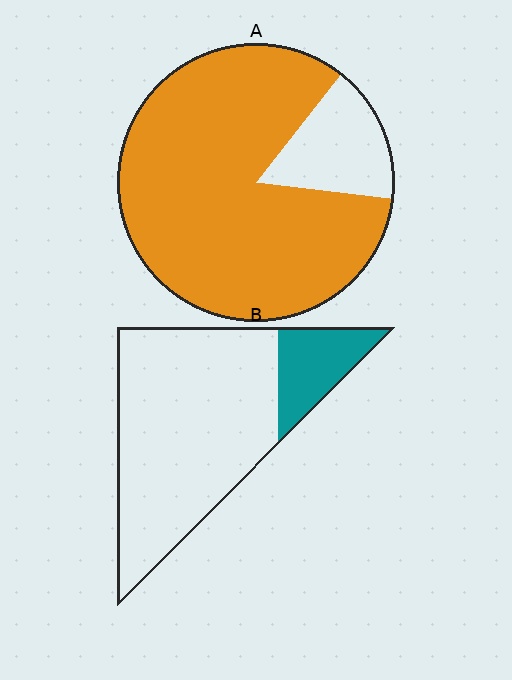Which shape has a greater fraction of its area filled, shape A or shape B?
Shape A.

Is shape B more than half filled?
No.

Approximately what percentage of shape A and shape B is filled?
A is approximately 85% and B is approximately 20%.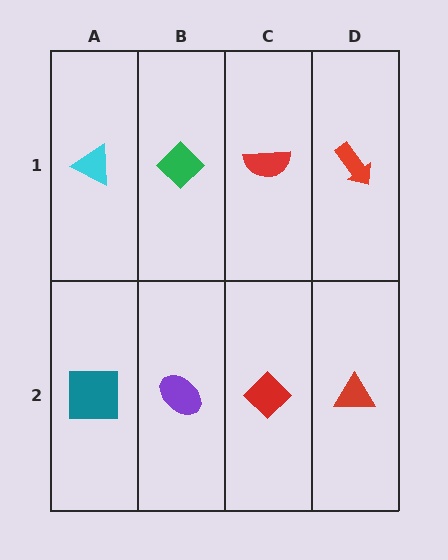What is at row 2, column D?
A red triangle.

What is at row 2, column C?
A red diamond.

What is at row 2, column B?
A purple ellipse.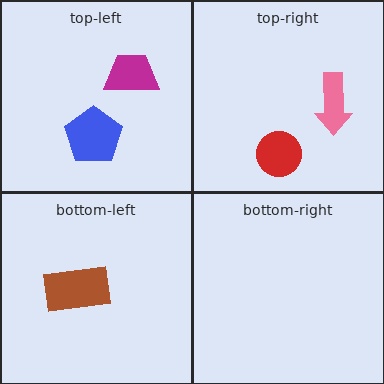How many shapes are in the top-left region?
2.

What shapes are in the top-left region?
The magenta trapezoid, the blue pentagon.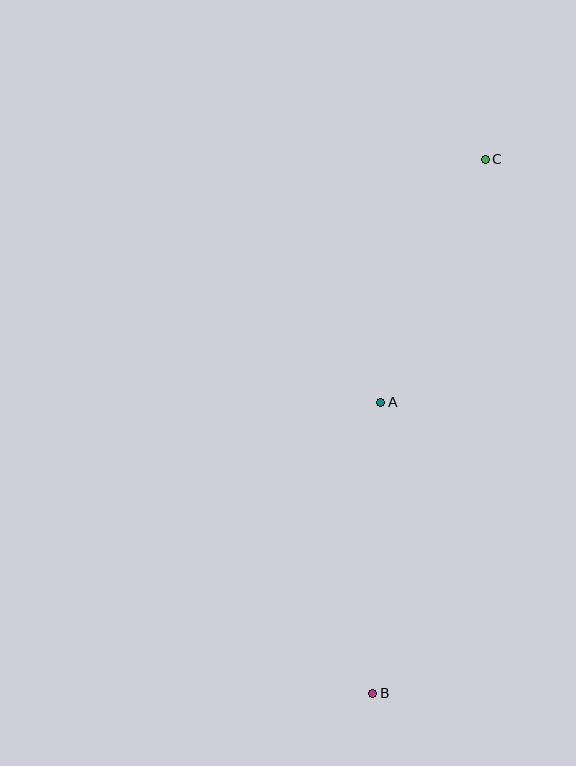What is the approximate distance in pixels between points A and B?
The distance between A and B is approximately 291 pixels.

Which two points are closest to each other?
Points A and C are closest to each other.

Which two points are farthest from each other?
Points B and C are farthest from each other.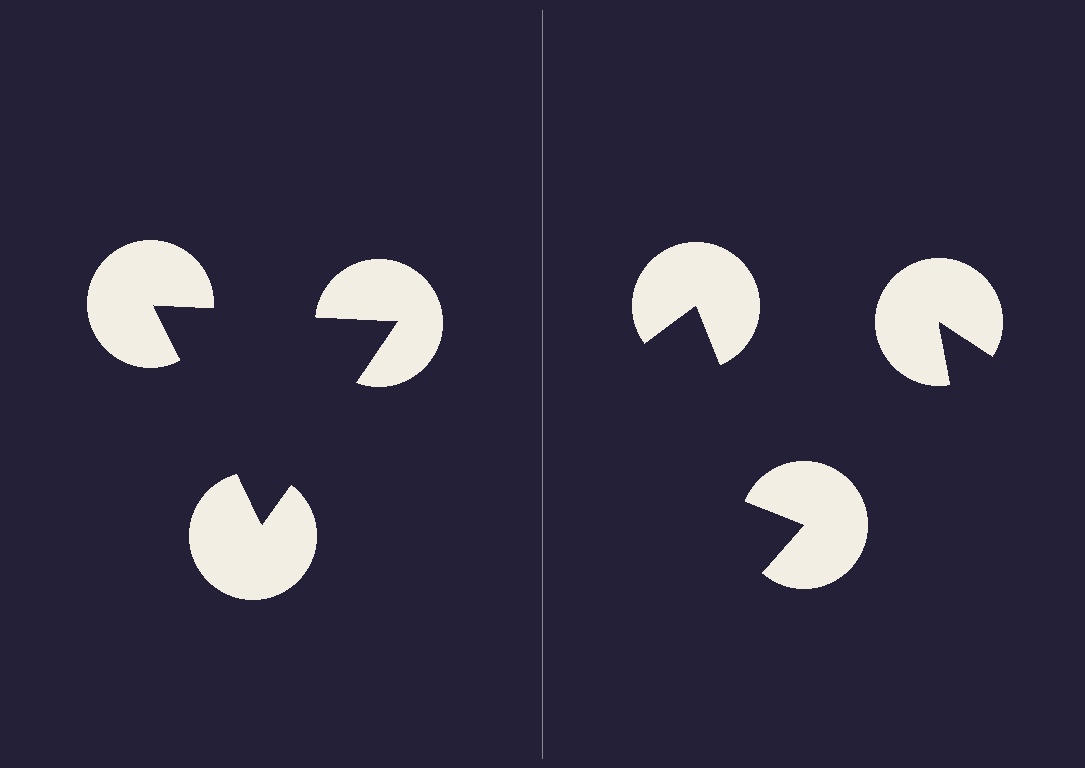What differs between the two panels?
The pac-man discs are positioned identically on both sides; only the wedge orientations differ. On the left they align to a triangle; on the right they are misaligned.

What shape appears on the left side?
An illusory triangle.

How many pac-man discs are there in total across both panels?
6 — 3 on each side.